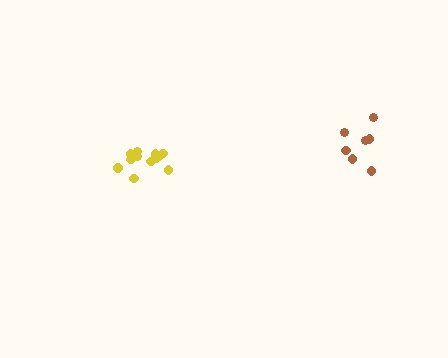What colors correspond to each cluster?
The clusters are colored: brown, yellow.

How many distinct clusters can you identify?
There are 2 distinct clusters.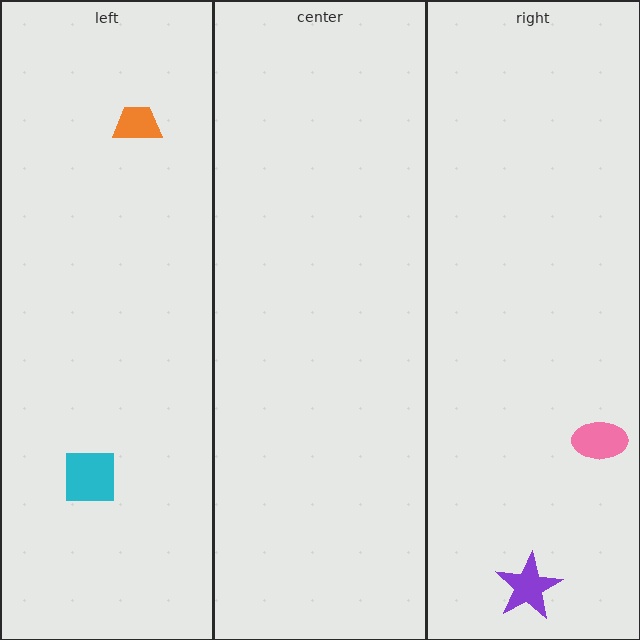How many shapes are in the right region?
2.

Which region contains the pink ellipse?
The right region.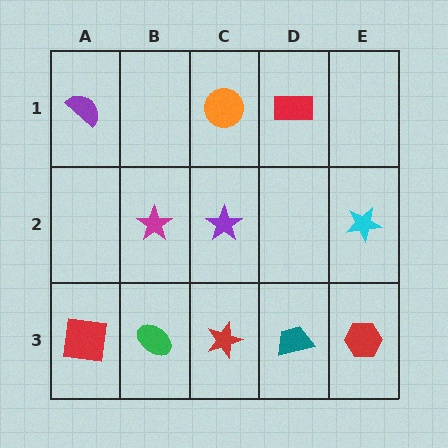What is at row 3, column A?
A red square.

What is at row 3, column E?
A red hexagon.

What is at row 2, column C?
A purple star.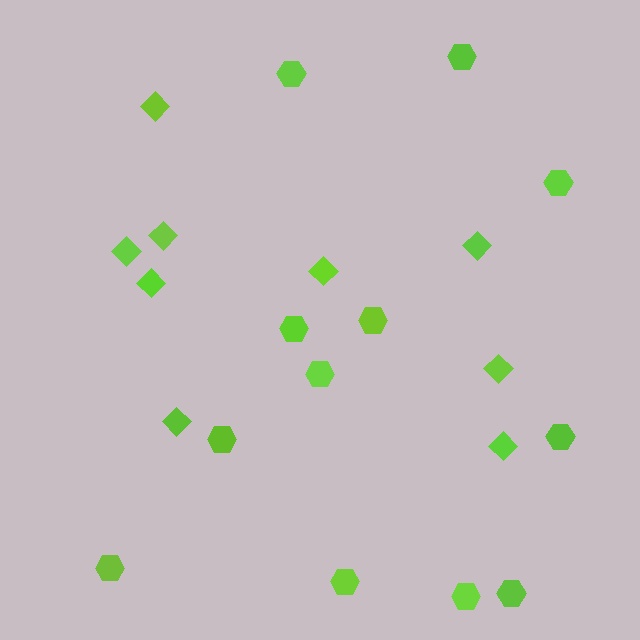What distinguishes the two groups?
There are 2 groups: one group of hexagons (12) and one group of diamonds (9).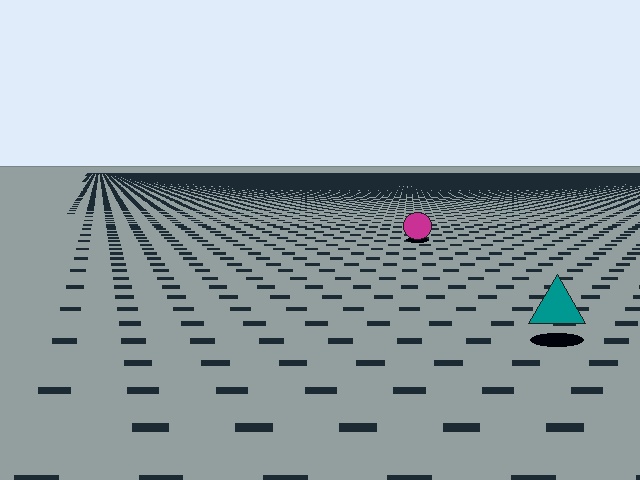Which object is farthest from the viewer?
The magenta circle is farthest from the viewer. It appears smaller and the ground texture around it is denser.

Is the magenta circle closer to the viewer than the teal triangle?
No. The teal triangle is closer — you can tell from the texture gradient: the ground texture is coarser near it.